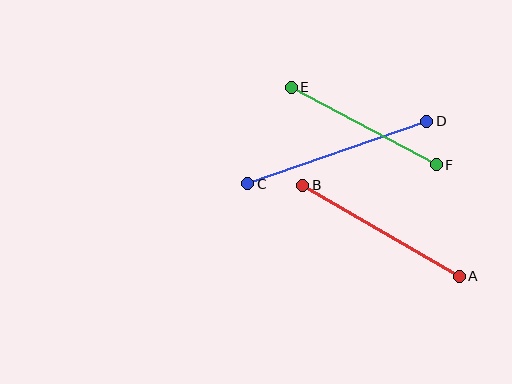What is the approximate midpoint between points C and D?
The midpoint is at approximately (337, 152) pixels.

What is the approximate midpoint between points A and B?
The midpoint is at approximately (381, 231) pixels.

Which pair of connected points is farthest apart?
Points C and D are farthest apart.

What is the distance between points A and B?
The distance is approximately 181 pixels.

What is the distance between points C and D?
The distance is approximately 190 pixels.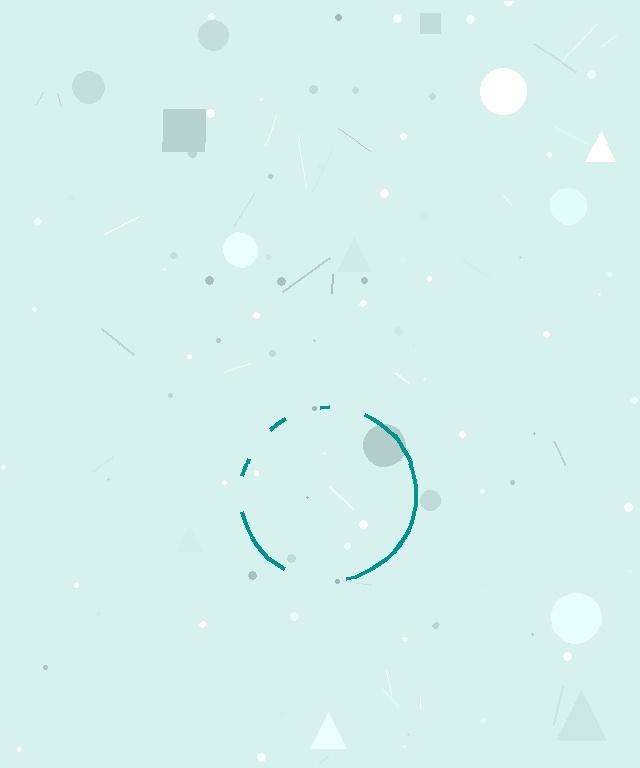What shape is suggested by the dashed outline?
The dashed outline suggests a circle.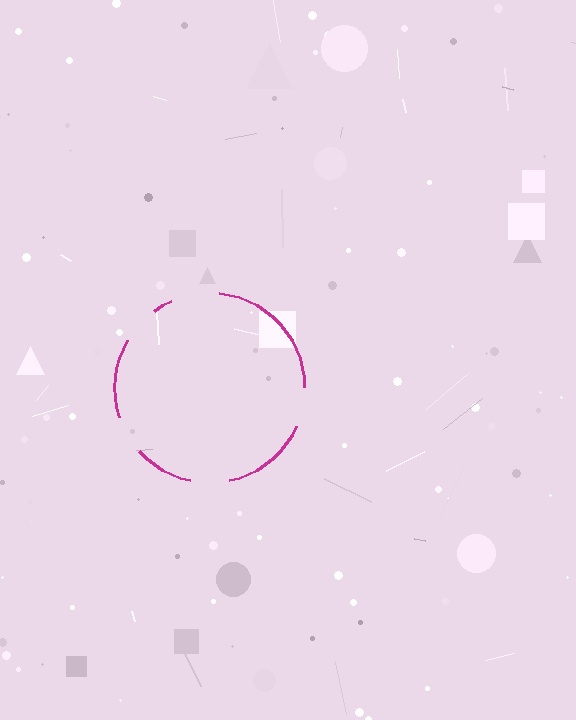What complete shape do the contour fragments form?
The contour fragments form a circle.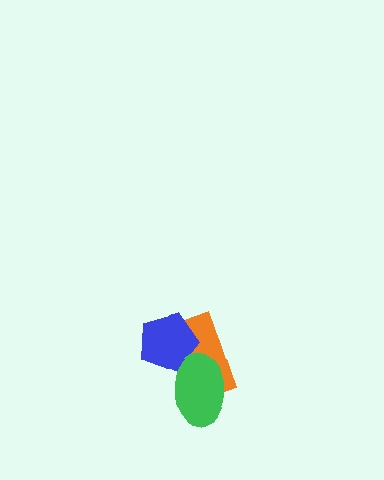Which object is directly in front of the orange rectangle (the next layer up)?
The blue pentagon is directly in front of the orange rectangle.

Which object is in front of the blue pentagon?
The green ellipse is in front of the blue pentagon.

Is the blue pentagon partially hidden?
Yes, it is partially covered by another shape.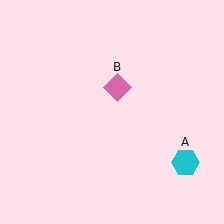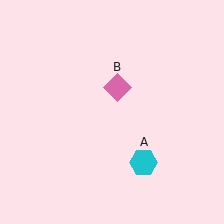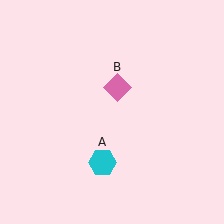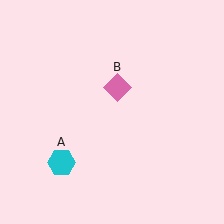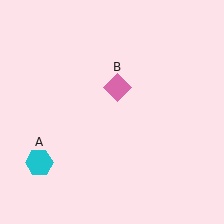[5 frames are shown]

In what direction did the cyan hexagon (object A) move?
The cyan hexagon (object A) moved left.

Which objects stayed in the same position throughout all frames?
Pink diamond (object B) remained stationary.